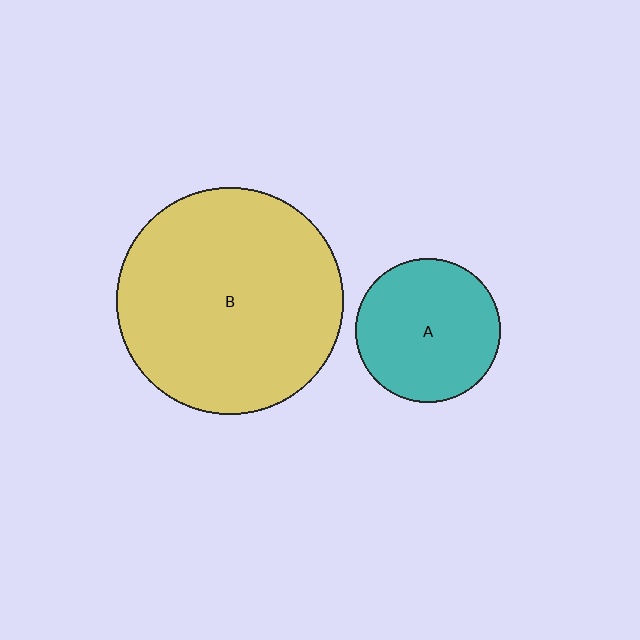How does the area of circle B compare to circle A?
Approximately 2.5 times.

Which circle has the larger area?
Circle B (yellow).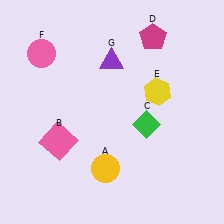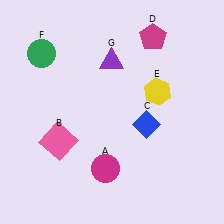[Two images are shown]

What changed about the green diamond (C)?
In Image 1, C is green. In Image 2, it changed to blue.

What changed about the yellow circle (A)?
In Image 1, A is yellow. In Image 2, it changed to magenta.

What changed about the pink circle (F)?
In Image 1, F is pink. In Image 2, it changed to green.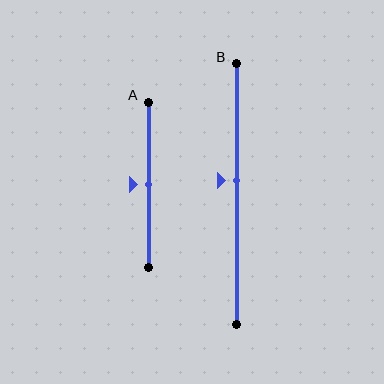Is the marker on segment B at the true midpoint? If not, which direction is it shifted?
No, the marker on segment B is shifted upward by about 5% of the segment length.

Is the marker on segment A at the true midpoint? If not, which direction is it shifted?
Yes, the marker on segment A is at the true midpoint.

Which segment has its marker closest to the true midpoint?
Segment A has its marker closest to the true midpoint.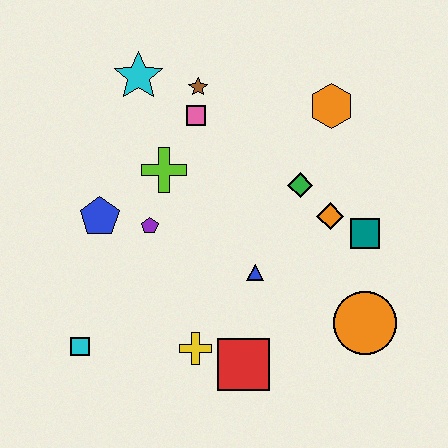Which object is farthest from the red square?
The cyan star is farthest from the red square.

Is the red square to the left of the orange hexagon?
Yes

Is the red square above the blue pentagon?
No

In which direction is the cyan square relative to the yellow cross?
The cyan square is to the left of the yellow cross.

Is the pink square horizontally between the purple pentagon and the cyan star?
No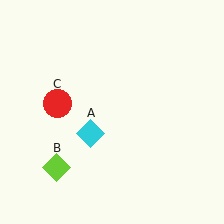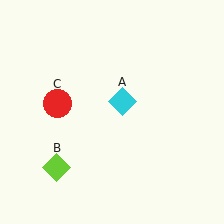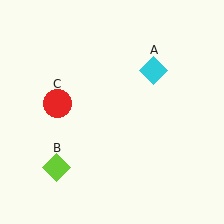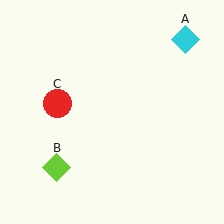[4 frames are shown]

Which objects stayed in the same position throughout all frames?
Lime diamond (object B) and red circle (object C) remained stationary.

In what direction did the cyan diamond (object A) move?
The cyan diamond (object A) moved up and to the right.